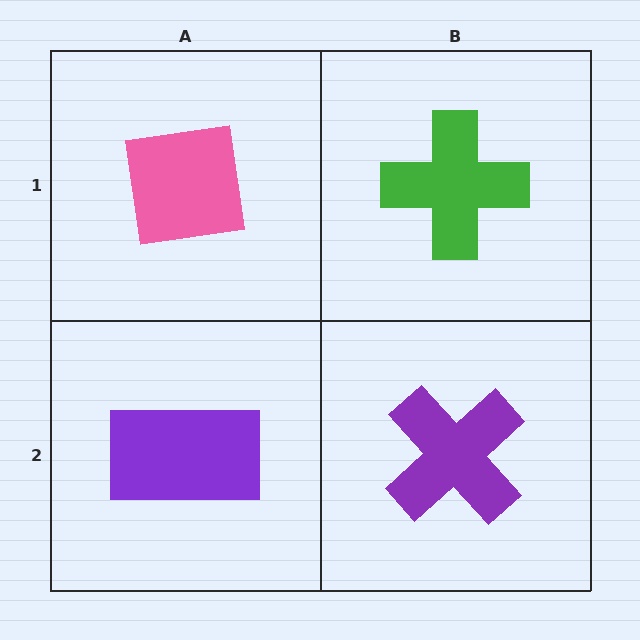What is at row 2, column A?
A purple rectangle.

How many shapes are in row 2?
2 shapes.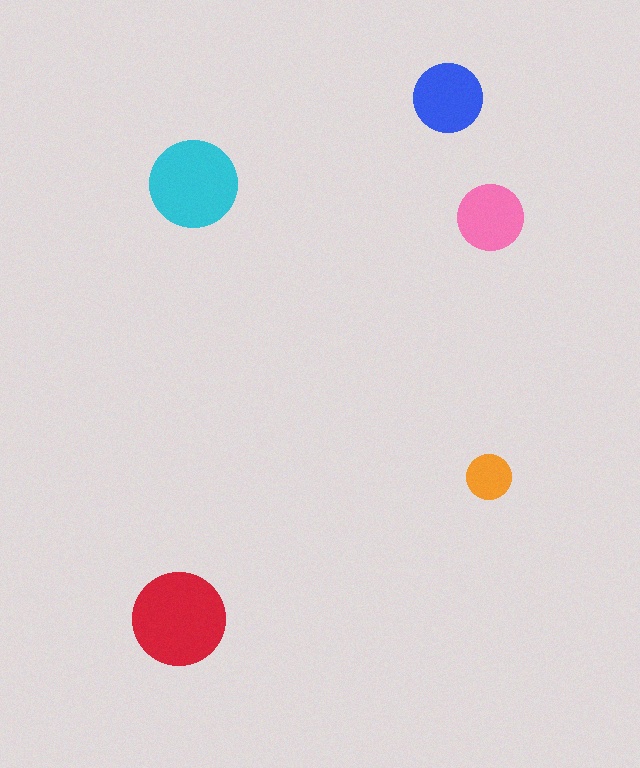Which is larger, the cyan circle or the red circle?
The red one.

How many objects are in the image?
There are 5 objects in the image.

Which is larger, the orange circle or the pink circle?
The pink one.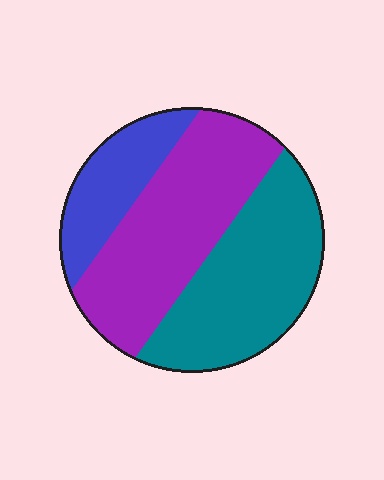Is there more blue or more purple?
Purple.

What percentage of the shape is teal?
Teal takes up about two fifths (2/5) of the shape.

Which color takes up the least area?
Blue, at roughly 20%.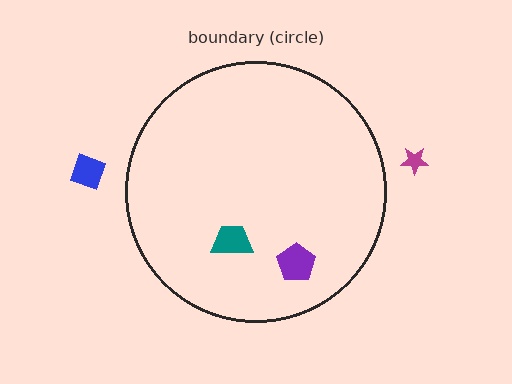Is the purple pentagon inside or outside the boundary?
Inside.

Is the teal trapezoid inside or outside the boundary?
Inside.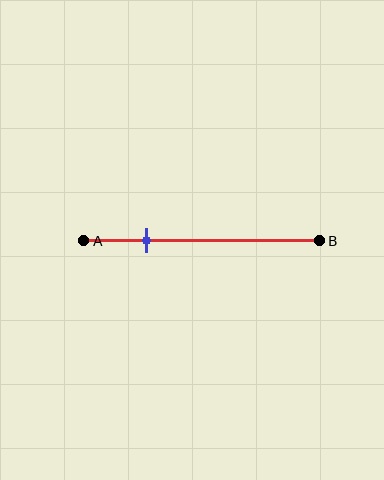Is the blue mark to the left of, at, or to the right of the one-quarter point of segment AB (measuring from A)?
The blue mark is approximately at the one-quarter point of segment AB.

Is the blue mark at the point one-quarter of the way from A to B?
Yes, the mark is approximately at the one-quarter point.